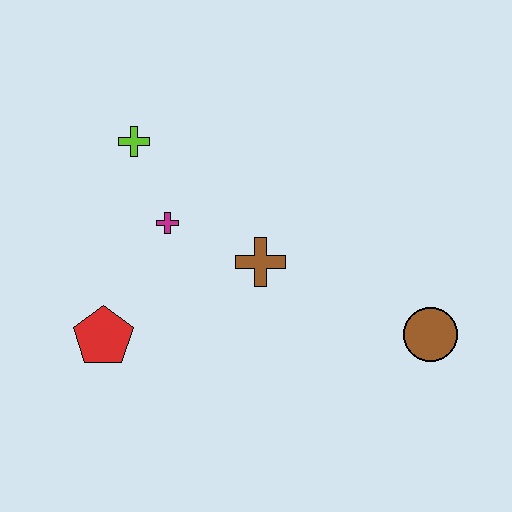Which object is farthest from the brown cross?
The brown circle is farthest from the brown cross.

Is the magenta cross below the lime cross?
Yes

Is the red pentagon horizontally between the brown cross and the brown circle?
No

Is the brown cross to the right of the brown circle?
No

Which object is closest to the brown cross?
The magenta cross is closest to the brown cross.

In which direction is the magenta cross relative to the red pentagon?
The magenta cross is above the red pentagon.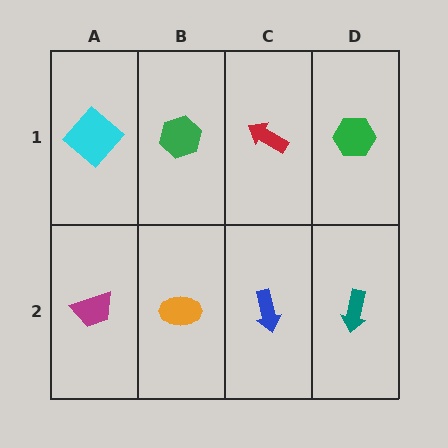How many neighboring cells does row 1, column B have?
3.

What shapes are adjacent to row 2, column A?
A cyan diamond (row 1, column A), an orange ellipse (row 2, column B).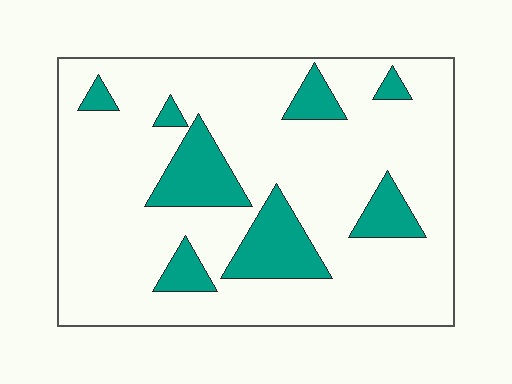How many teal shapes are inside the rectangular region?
8.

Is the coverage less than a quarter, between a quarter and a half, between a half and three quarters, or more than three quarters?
Less than a quarter.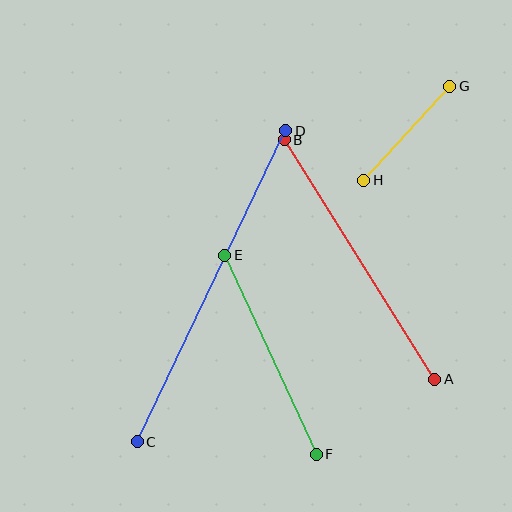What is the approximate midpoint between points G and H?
The midpoint is at approximately (407, 133) pixels.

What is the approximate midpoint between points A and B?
The midpoint is at approximately (360, 259) pixels.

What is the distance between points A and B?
The distance is approximately 283 pixels.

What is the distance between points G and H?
The distance is approximately 128 pixels.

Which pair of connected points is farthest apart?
Points C and D are farthest apart.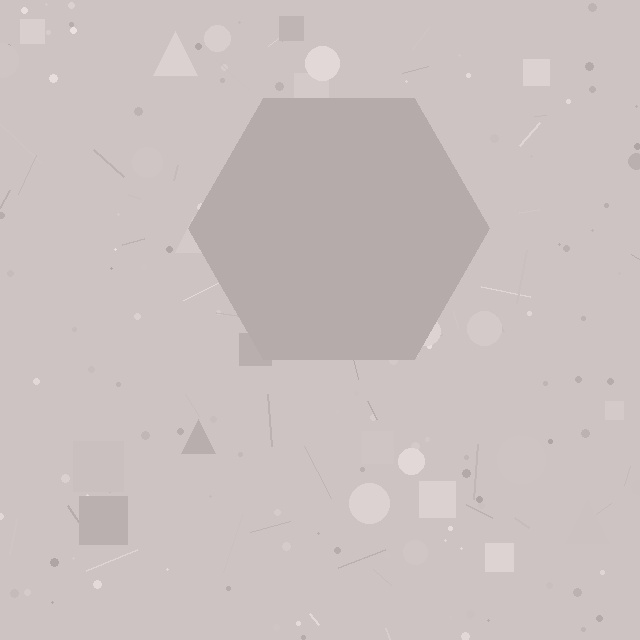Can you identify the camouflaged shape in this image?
The camouflaged shape is a hexagon.